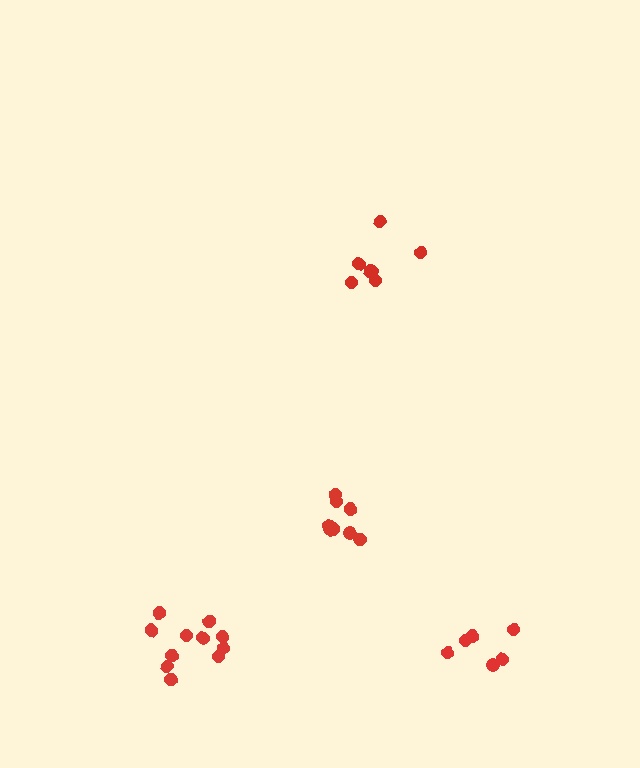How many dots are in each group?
Group 1: 8 dots, Group 2: 6 dots, Group 3: 11 dots, Group 4: 7 dots (32 total).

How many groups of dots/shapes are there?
There are 4 groups.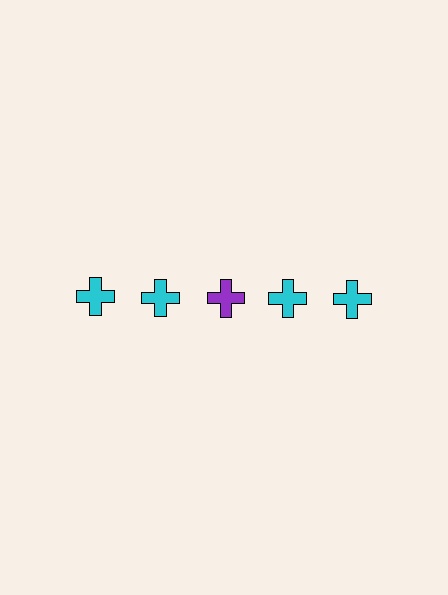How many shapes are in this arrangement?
There are 5 shapes arranged in a grid pattern.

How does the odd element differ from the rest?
It has a different color: purple instead of cyan.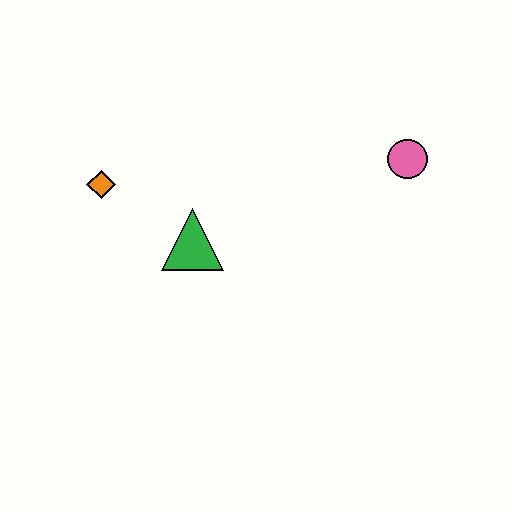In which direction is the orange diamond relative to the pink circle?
The orange diamond is to the left of the pink circle.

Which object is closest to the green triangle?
The orange diamond is closest to the green triangle.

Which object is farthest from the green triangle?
The pink circle is farthest from the green triangle.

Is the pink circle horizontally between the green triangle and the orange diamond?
No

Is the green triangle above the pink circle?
No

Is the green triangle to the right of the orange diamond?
Yes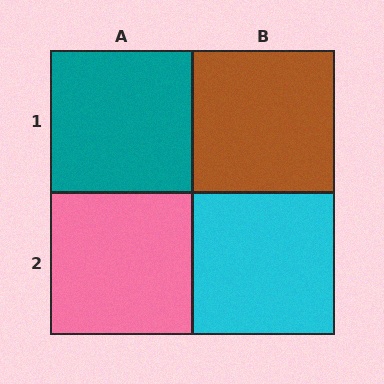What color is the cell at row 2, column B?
Cyan.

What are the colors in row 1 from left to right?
Teal, brown.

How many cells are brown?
1 cell is brown.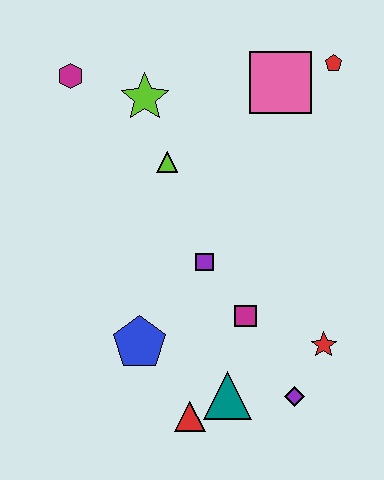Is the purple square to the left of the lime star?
No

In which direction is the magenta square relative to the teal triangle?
The magenta square is above the teal triangle.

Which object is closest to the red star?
The purple diamond is closest to the red star.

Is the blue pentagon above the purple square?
No